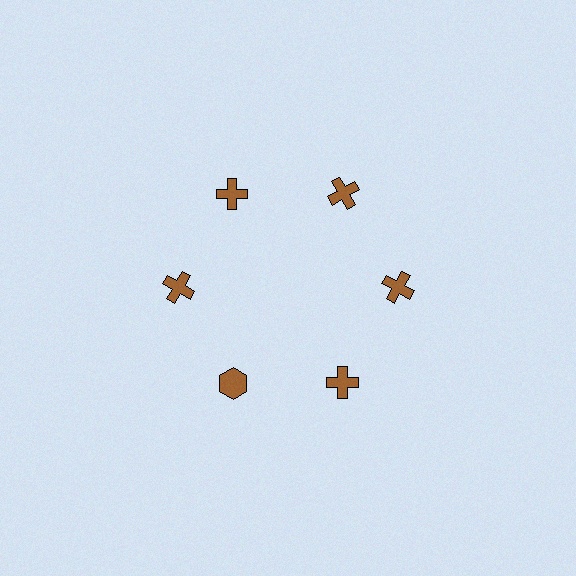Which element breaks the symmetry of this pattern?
The brown hexagon at roughly the 7 o'clock position breaks the symmetry. All other shapes are brown crosses.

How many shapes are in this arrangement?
There are 6 shapes arranged in a ring pattern.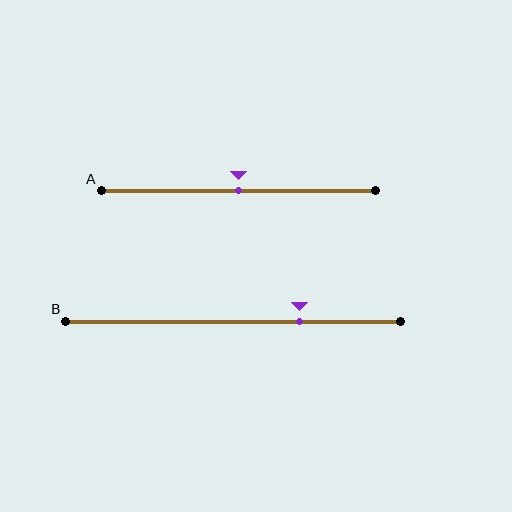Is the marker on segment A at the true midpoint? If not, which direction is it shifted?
Yes, the marker on segment A is at the true midpoint.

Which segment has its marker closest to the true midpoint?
Segment A has its marker closest to the true midpoint.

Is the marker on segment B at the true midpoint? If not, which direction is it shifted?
No, the marker on segment B is shifted to the right by about 20% of the segment length.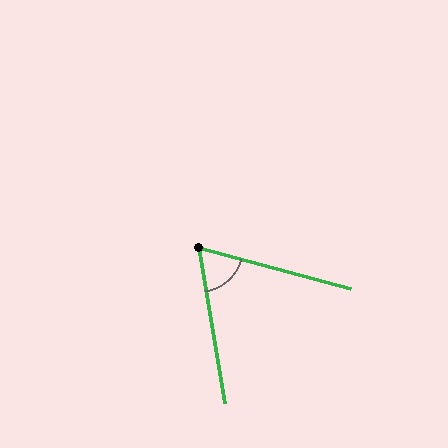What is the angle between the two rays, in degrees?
Approximately 65 degrees.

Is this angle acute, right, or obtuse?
It is acute.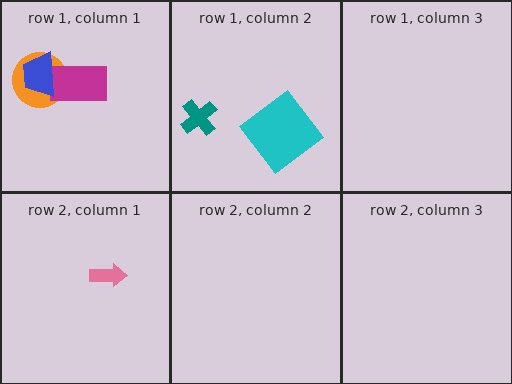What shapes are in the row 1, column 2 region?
The cyan diamond, the teal cross.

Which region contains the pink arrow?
The row 2, column 1 region.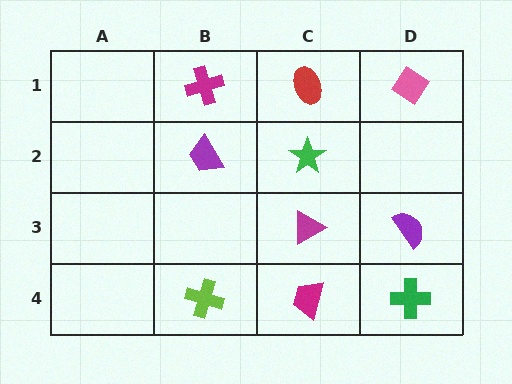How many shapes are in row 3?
2 shapes.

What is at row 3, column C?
A magenta triangle.